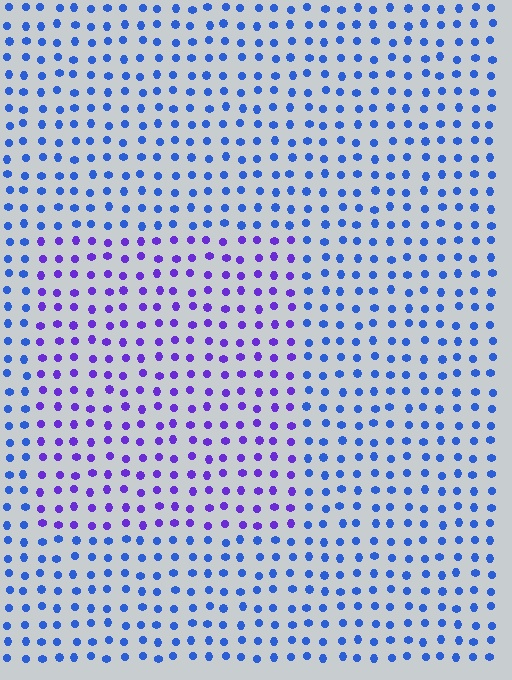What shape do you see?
I see a rectangle.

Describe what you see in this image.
The image is filled with small blue elements in a uniform arrangement. A rectangle-shaped region is visible where the elements are tinted to a slightly different hue, forming a subtle color boundary.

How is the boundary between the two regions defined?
The boundary is defined purely by a slight shift in hue (about 41 degrees). Spacing, size, and orientation are identical on both sides.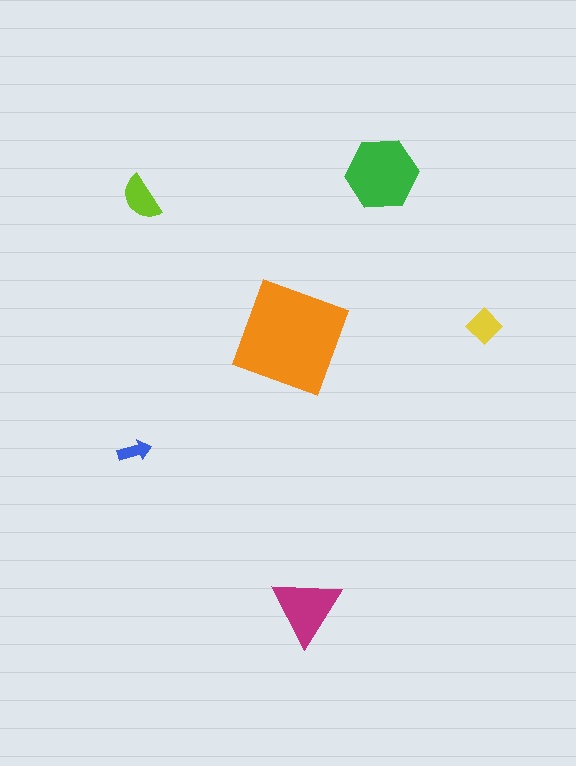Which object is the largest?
The orange square.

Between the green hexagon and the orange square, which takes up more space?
The orange square.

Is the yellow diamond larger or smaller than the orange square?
Smaller.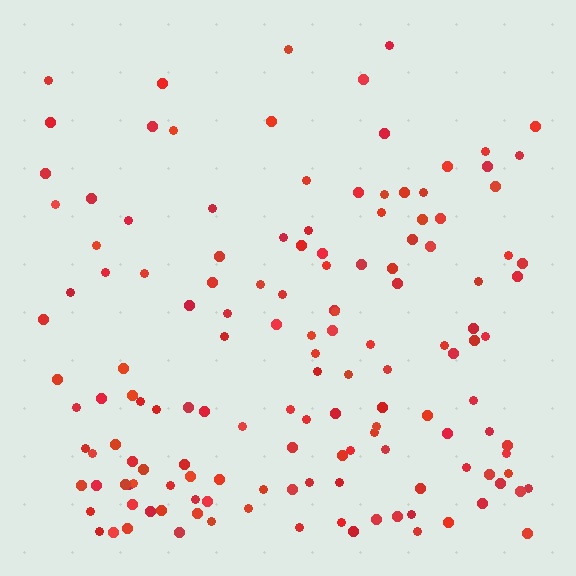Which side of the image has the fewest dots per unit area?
The top.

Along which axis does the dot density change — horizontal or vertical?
Vertical.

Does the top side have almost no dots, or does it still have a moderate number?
Still a moderate number, just noticeably fewer than the bottom.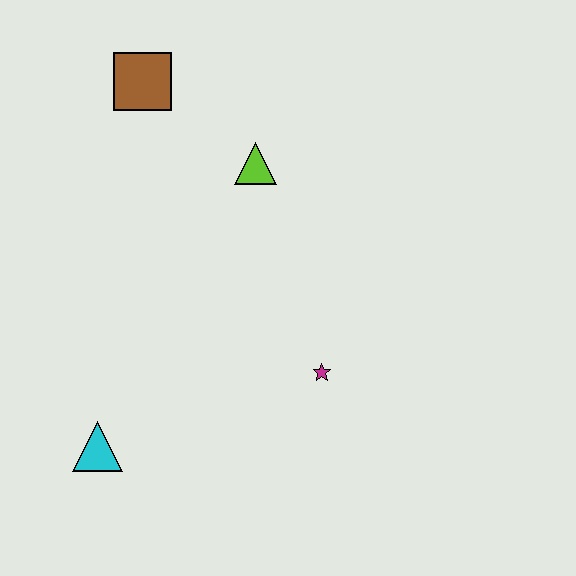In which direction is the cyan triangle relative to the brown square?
The cyan triangle is below the brown square.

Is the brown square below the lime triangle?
No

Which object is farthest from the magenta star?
The brown square is farthest from the magenta star.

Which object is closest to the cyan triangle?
The magenta star is closest to the cyan triangle.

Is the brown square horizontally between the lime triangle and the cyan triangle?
Yes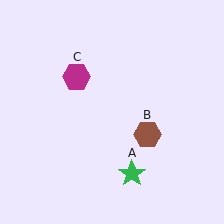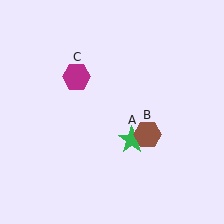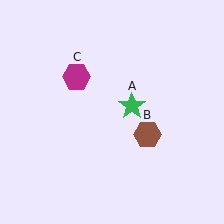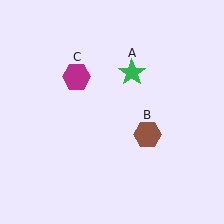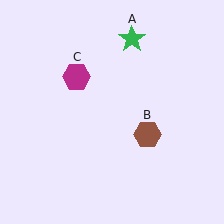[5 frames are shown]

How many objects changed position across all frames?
1 object changed position: green star (object A).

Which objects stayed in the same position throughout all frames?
Brown hexagon (object B) and magenta hexagon (object C) remained stationary.